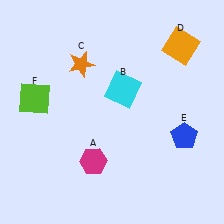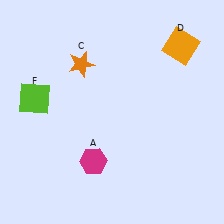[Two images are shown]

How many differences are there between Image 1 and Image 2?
There are 2 differences between the two images.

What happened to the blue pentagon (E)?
The blue pentagon (E) was removed in Image 2. It was in the bottom-right area of Image 1.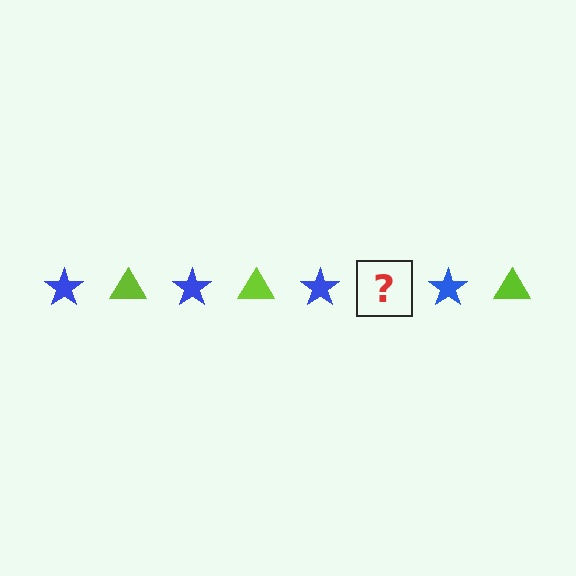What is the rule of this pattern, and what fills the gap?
The rule is that the pattern alternates between blue star and lime triangle. The gap should be filled with a lime triangle.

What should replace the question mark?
The question mark should be replaced with a lime triangle.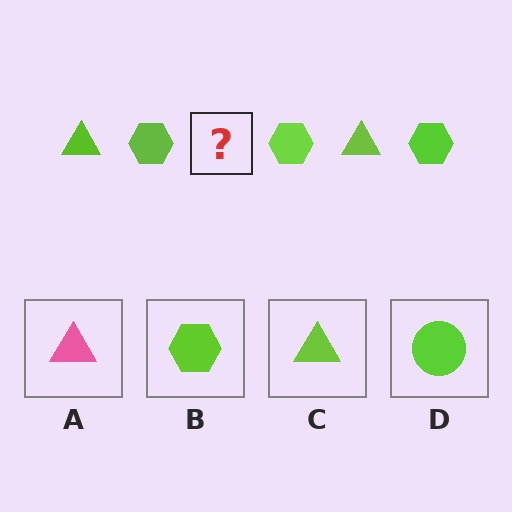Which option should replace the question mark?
Option C.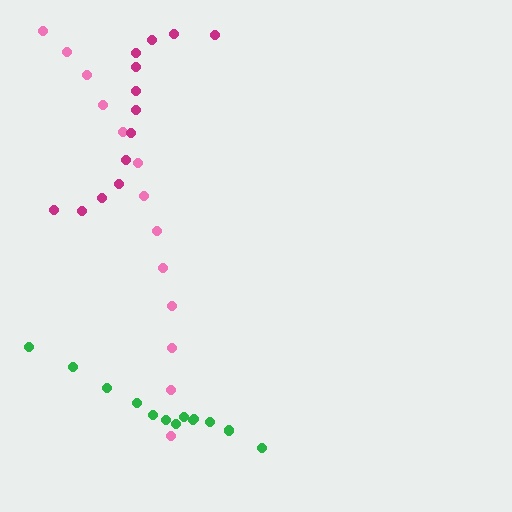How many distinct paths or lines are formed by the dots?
There are 3 distinct paths.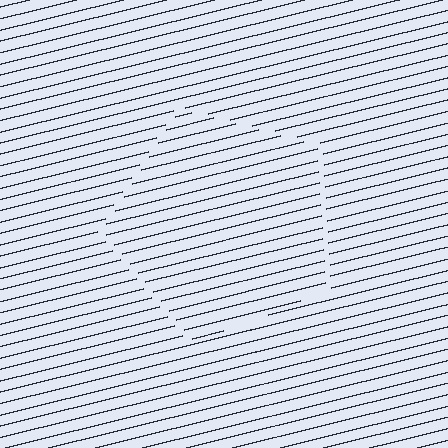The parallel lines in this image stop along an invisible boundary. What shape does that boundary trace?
An illusory pentagon. The interior of the shape contains the same grating, shifted by half a period — the contour is defined by the phase discontinuity where line-ends from the inner and outer gratings abut.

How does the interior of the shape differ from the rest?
The interior of the shape contains the same grating, shifted by half a period — the contour is defined by the phase discontinuity where line-ends from the inner and outer gratings abut.